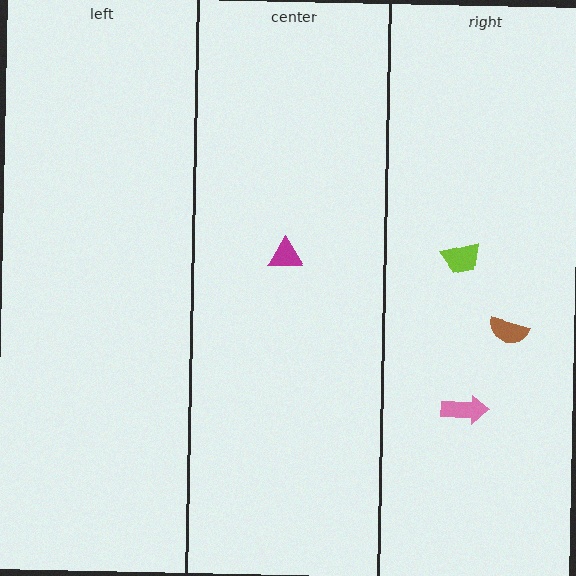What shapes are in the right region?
The brown semicircle, the lime trapezoid, the pink arrow.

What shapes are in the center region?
The magenta triangle.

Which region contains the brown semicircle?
The right region.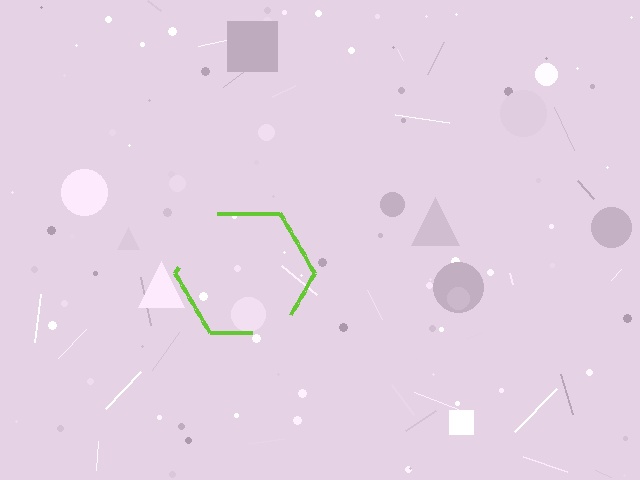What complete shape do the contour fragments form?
The contour fragments form a hexagon.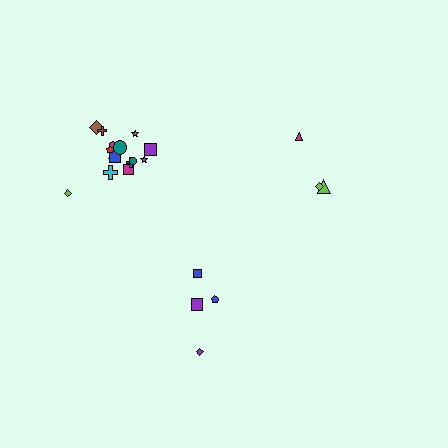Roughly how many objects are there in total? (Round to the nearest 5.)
Roughly 20 objects in total.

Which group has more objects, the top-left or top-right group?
The top-left group.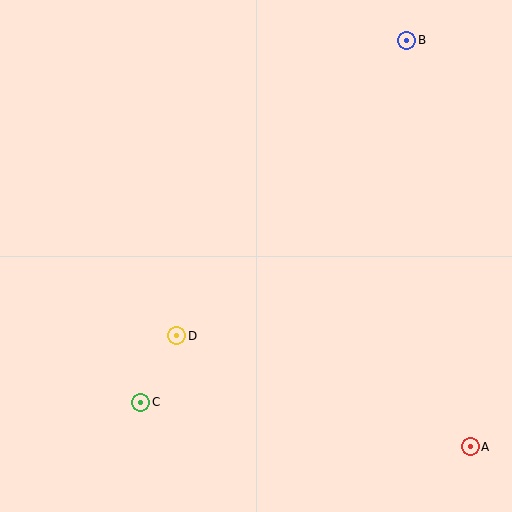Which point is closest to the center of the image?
Point D at (177, 336) is closest to the center.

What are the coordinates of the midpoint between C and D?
The midpoint between C and D is at (159, 369).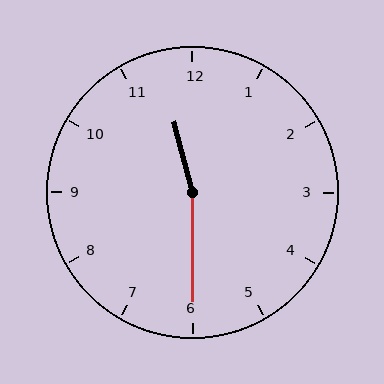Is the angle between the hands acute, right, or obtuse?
It is obtuse.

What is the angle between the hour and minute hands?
Approximately 165 degrees.